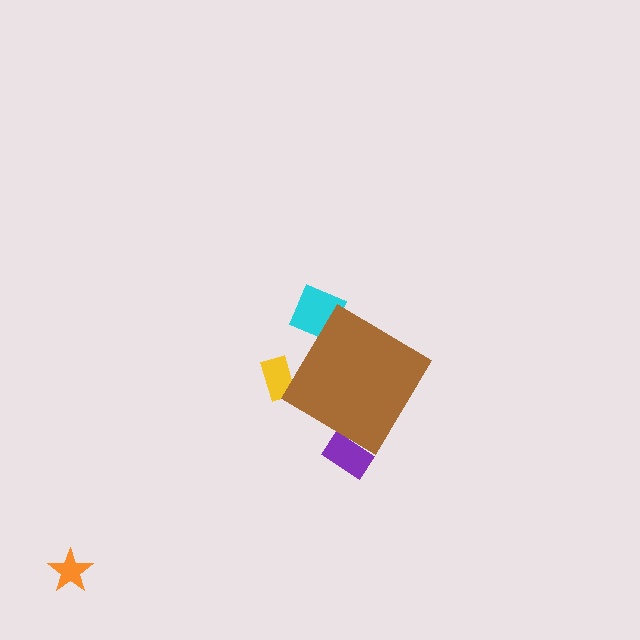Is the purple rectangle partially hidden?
Yes, the purple rectangle is partially hidden behind the brown diamond.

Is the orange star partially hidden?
No, the orange star is fully visible.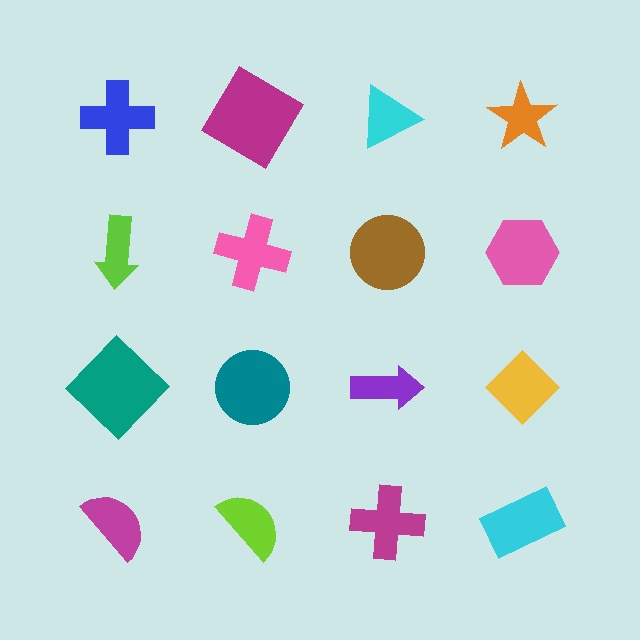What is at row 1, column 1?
A blue cross.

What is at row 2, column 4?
A pink hexagon.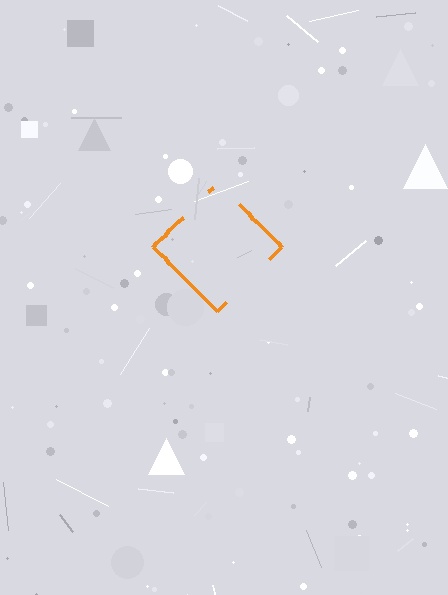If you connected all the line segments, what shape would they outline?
They would outline a diamond.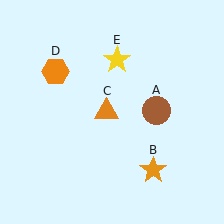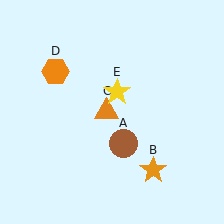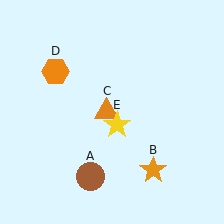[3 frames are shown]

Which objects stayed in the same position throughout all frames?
Orange star (object B) and orange triangle (object C) and orange hexagon (object D) remained stationary.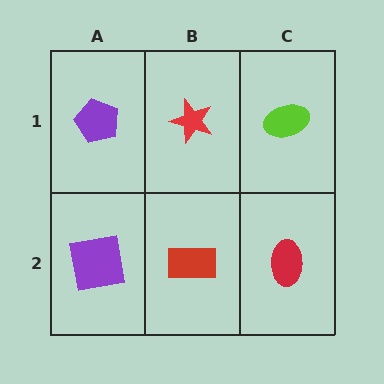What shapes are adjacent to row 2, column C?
A lime ellipse (row 1, column C), a red rectangle (row 2, column B).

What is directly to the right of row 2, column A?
A red rectangle.